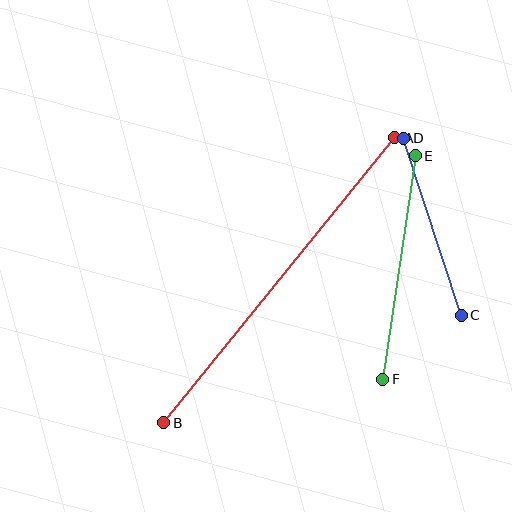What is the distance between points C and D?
The distance is approximately 186 pixels.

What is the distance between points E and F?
The distance is approximately 226 pixels.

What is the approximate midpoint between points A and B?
The midpoint is at approximately (279, 280) pixels.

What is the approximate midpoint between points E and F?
The midpoint is at approximately (399, 267) pixels.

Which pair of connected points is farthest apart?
Points A and B are farthest apart.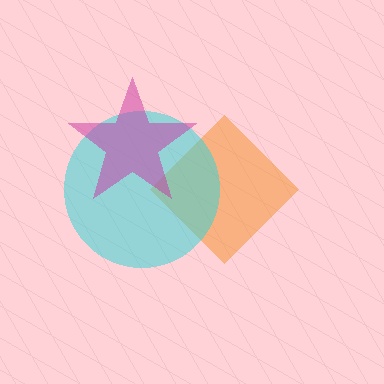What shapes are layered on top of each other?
The layered shapes are: an orange diamond, a cyan circle, a magenta star.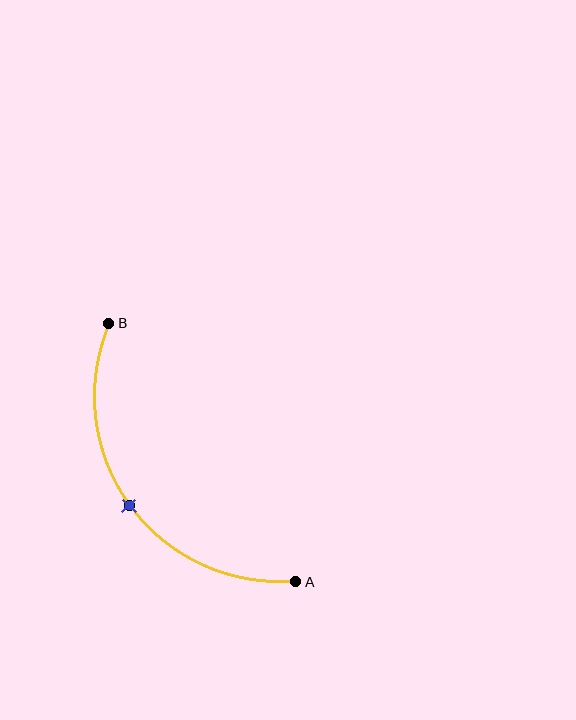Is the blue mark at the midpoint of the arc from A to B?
Yes. The blue mark lies on the arc at equal arc-length from both A and B — it is the arc midpoint.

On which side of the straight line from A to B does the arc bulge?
The arc bulges below and to the left of the straight line connecting A and B.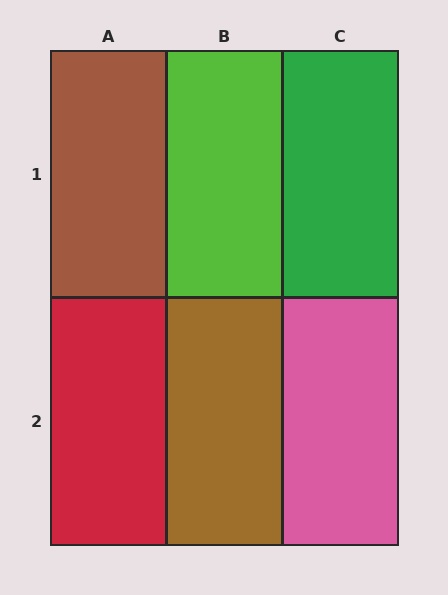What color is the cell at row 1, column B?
Lime.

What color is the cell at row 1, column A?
Brown.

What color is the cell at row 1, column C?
Green.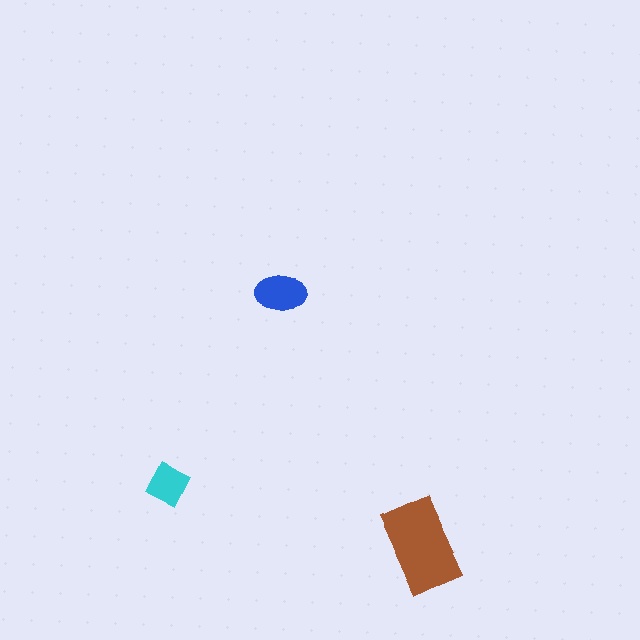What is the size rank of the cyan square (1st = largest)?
3rd.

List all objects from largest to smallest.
The brown rectangle, the blue ellipse, the cyan square.